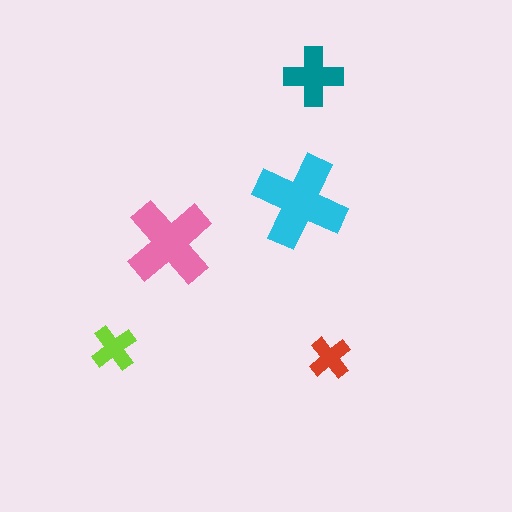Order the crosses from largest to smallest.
the cyan one, the pink one, the teal one, the lime one, the red one.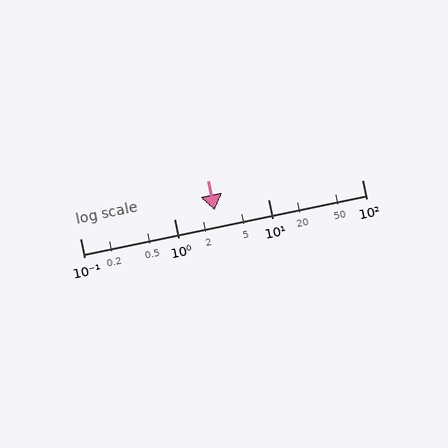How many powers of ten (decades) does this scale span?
The scale spans 3 decades, from 0.1 to 100.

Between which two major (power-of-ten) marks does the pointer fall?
The pointer is between 1 and 10.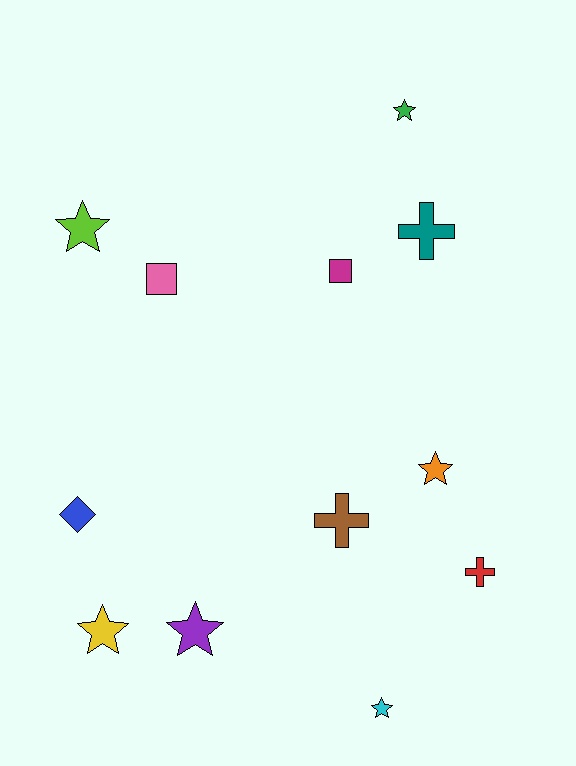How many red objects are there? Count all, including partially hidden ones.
There is 1 red object.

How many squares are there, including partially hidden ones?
There are 2 squares.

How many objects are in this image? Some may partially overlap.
There are 12 objects.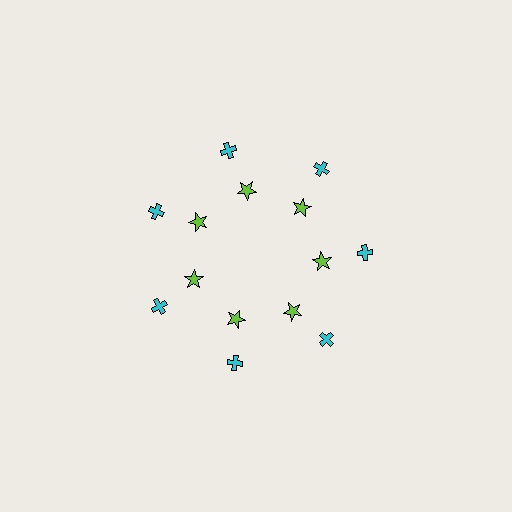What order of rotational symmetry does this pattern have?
This pattern has 7-fold rotational symmetry.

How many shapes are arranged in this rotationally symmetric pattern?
There are 14 shapes, arranged in 7 groups of 2.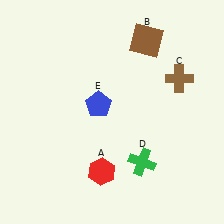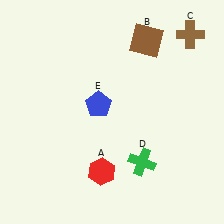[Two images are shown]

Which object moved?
The brown cross (C) moved up.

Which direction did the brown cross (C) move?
The brown cross (C) moved up.